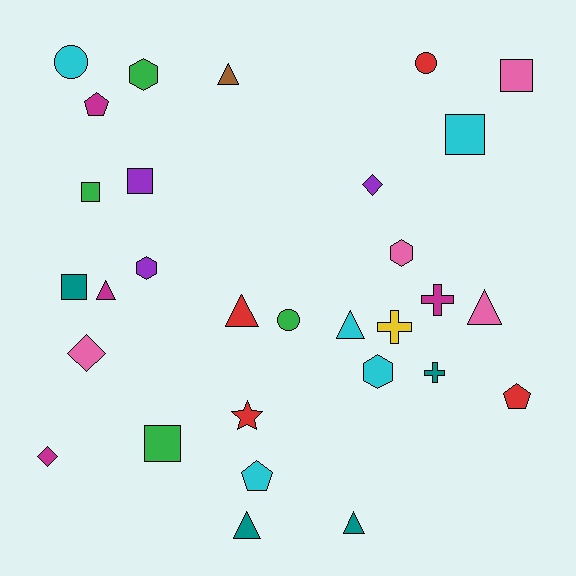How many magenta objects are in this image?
There are 4 magenta objects.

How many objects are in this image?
There are 30 objects.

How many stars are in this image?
There is 1 star.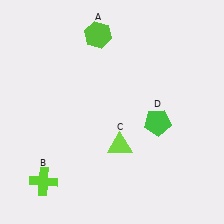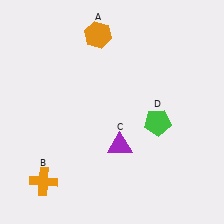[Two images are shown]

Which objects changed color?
A changed from lime to orange. B changed from lime to orange. C changed from lime to purple.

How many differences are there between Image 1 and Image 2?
There are 3 differences between the two images.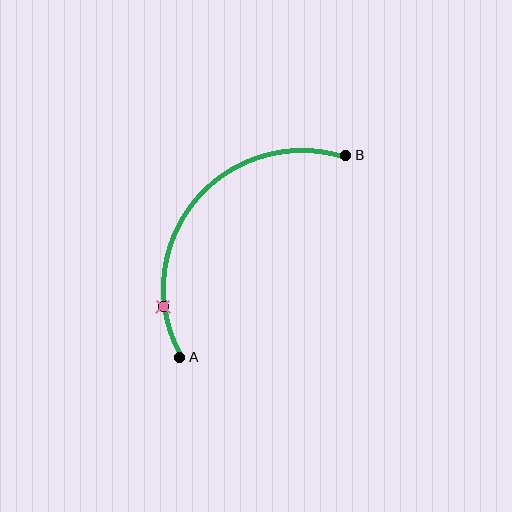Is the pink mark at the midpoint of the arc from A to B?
No. The pink mark lies on the arc but is closer to endpoint A. The arc midpoint would be at the point on the curve equidistant along the arc from both A and B.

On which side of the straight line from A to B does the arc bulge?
The arc bulges above and to the left of the straight line connecting A and B.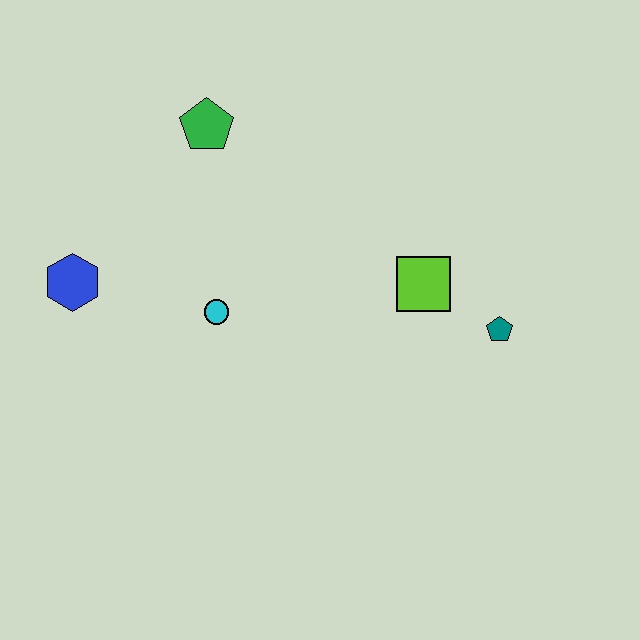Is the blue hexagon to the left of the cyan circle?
Yes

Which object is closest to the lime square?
The teal pentagon is closest to the lime square.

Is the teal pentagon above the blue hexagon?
No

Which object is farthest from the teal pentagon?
The blue hexagon is farthest from the teal pentagon.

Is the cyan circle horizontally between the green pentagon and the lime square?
Yes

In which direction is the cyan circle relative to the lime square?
The cyan circle is to the left of the lime square.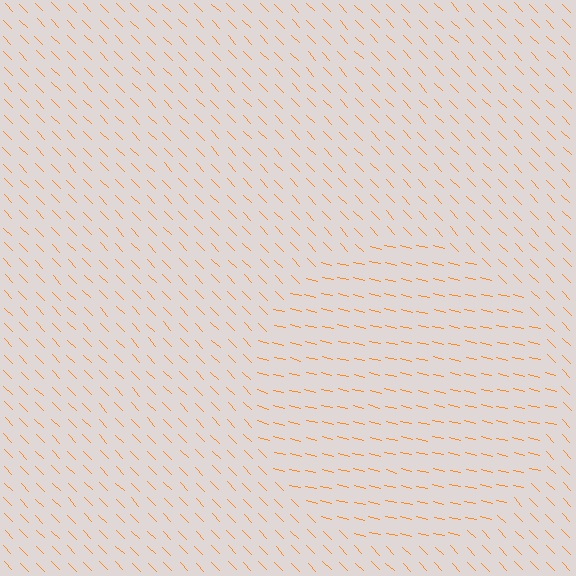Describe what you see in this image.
The image is filled with small orange line segments. A circle region in the image has lines oriented differently from the surrounding lines, creating a visible texture boundary.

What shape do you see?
I see a circle.